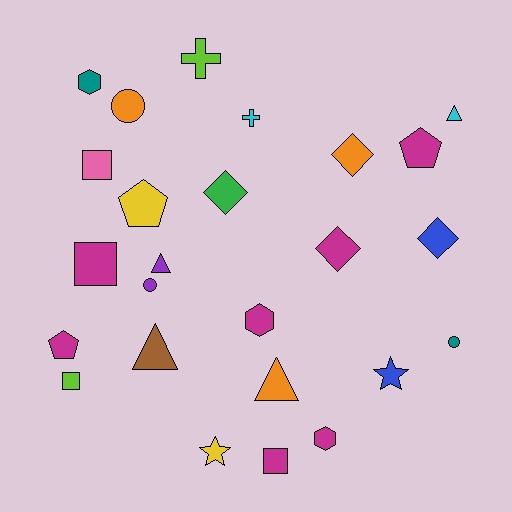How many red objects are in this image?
There are no red objects.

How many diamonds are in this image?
There are 4 diamonds.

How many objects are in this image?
There are 25 objects.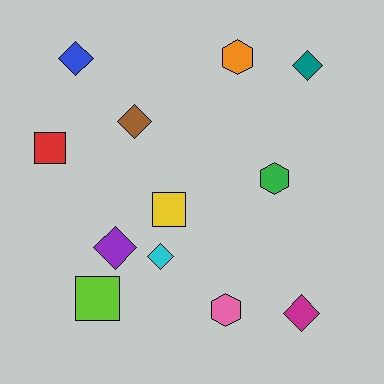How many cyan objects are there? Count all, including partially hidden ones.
There is 1 cyan object.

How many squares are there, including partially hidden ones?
There are 3 squares.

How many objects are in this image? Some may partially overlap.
There are 12 objects.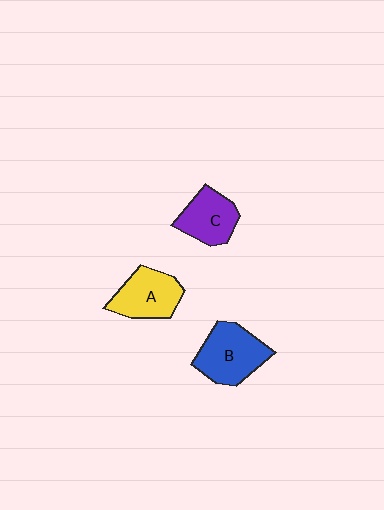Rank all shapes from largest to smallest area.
From largest to smallest: B (blue), A (yellow), C (purple).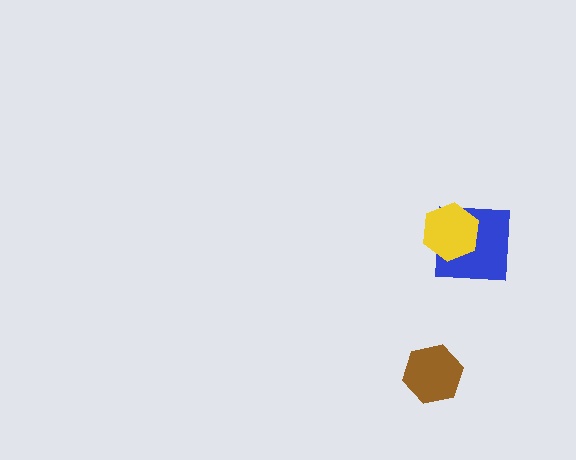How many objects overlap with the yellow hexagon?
1 object overlaps with the yellow hexagon.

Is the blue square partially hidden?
Yes, it is partially covered by another shape.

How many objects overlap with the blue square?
1 object overlaps with the blue square.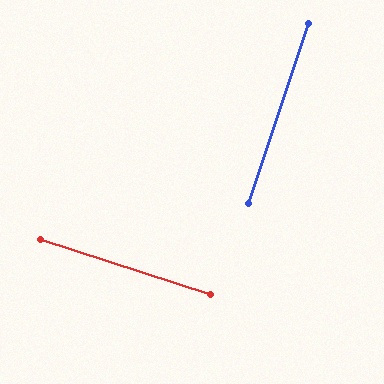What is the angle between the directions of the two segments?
Approximately 89 degrees.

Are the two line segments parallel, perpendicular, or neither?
Perpendicular — they meet at approximately 89°.